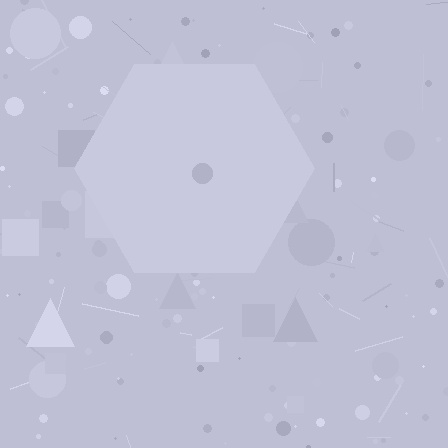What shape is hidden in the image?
A hexagon is hidden in the image.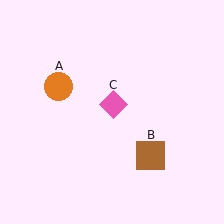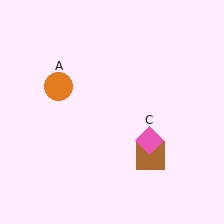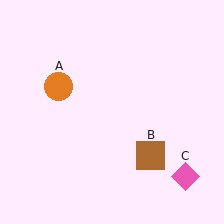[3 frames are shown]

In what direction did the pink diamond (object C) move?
The pink diamond (object C) moved down and to the right.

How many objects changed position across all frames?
1 object changed position: pink diamond (object C).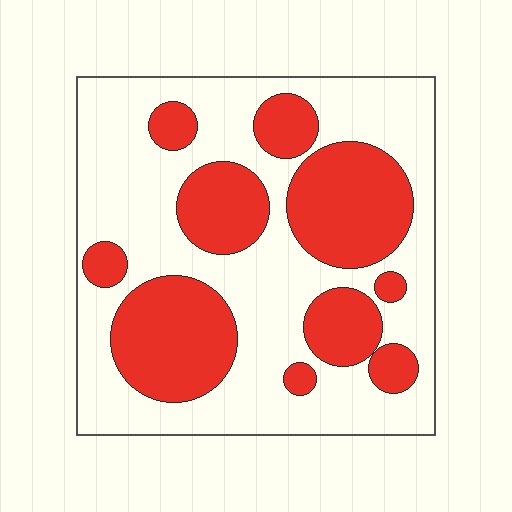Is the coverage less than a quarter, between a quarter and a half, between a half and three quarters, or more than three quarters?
Between a quarter and a half.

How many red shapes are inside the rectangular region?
10.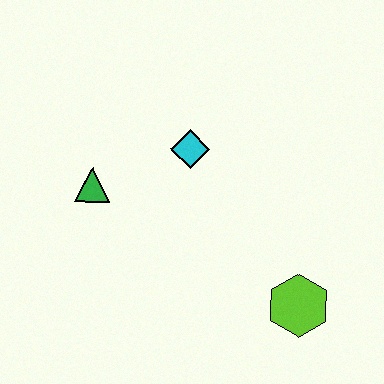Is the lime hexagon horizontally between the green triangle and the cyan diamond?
No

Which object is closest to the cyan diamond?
The green triangle is closest to the cyan diamond.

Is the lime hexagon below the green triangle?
Yes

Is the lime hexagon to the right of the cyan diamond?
Yes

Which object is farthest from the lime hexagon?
The green triangle is farthest from the lime hexagon.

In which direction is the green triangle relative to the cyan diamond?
The green triangle is to the left of the cyan diamond.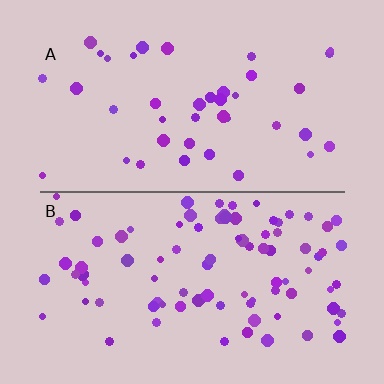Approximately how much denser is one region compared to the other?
Approximately 2.3× — region B over region A.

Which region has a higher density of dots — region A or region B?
B (the bottom).